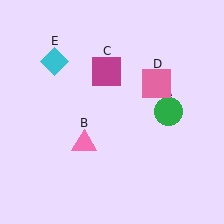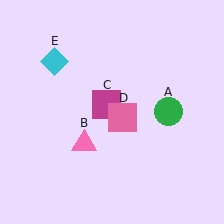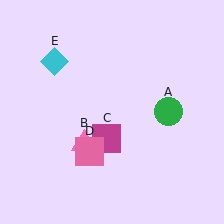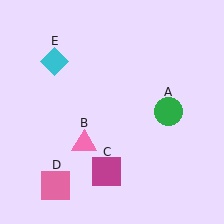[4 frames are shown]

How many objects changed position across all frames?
2 objects changed position: magenta square (object C), pink square (object D).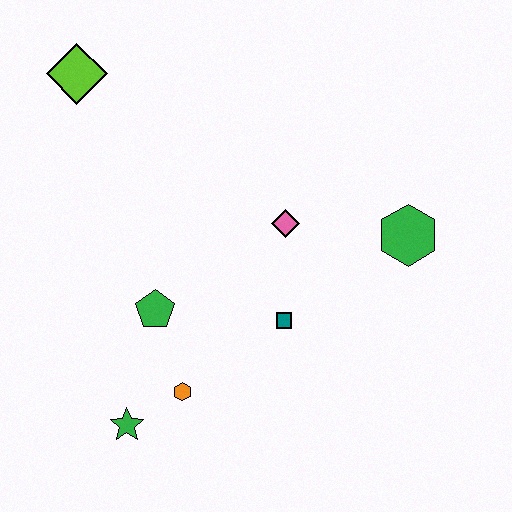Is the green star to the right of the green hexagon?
No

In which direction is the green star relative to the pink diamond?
The green star is below the pink diamond.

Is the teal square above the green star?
Yes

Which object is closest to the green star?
The orange hexagon is closest to the green star.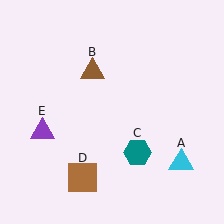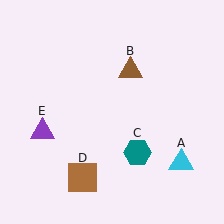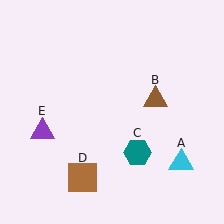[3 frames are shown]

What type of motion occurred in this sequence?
The brown triangle (object B) rotated clockwise around the center of the scene.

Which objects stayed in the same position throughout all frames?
Cyan triangle (object A) and teal hexagon (object C) and brown square (object D) and purple triangle (object E) remained stationary.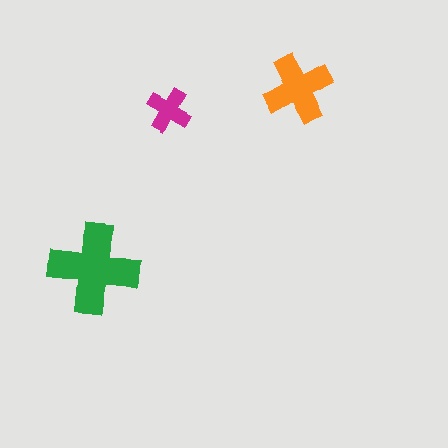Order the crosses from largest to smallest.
the green one, the orange one, the magenta one.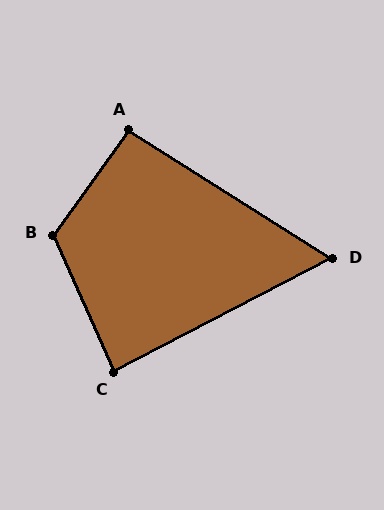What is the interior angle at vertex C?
Approximately 87 degrees (approximately right).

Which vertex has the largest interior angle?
B, at approximately 120 degrees.